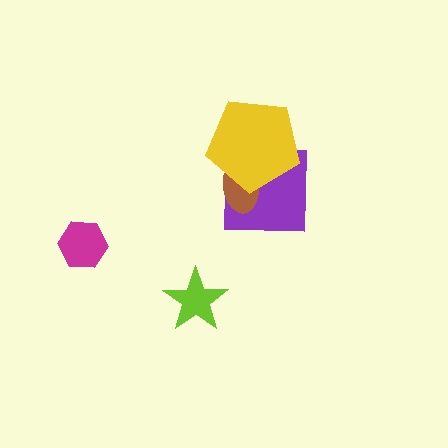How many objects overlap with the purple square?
2 objects overlap with the purple square.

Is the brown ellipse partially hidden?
Yes, it is partially covered by another shape.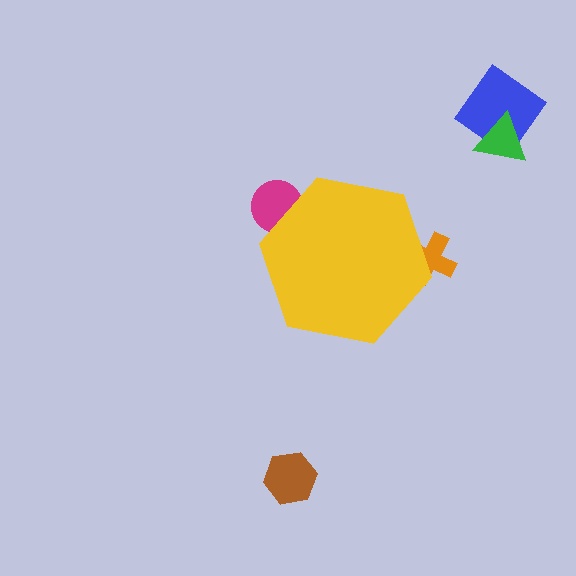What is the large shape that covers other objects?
A yellow hexagon.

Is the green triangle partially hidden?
No, the green triangle is fully visible.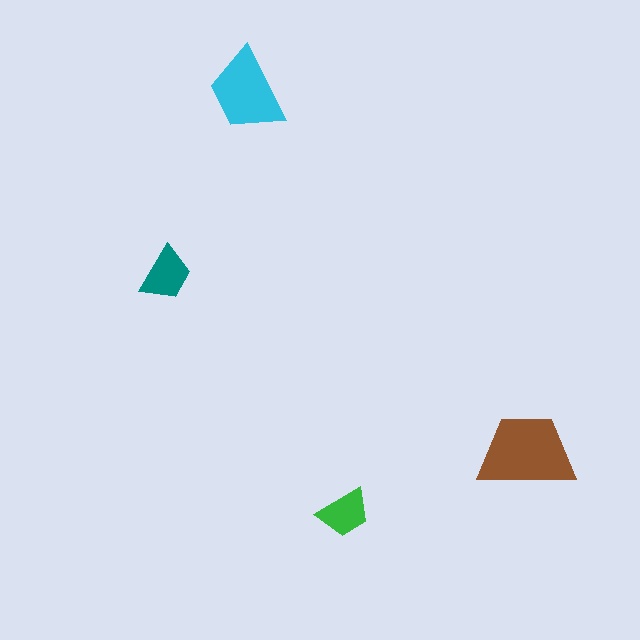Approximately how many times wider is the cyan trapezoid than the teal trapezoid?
About 1.5 times wider.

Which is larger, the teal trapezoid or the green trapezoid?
The teal one.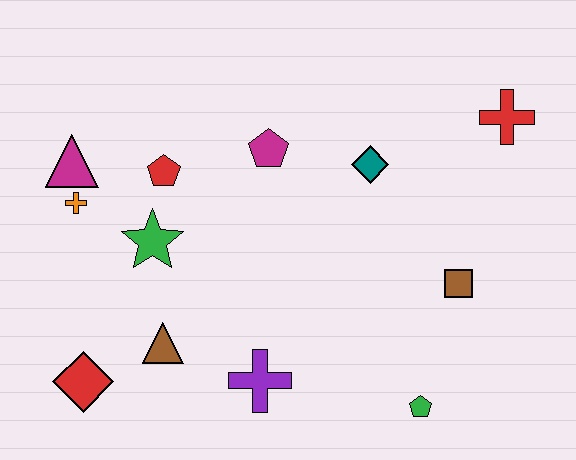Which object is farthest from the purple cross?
The red cross is farthest from the purple cross.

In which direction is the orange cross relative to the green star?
The orange cross is to the left of the green star.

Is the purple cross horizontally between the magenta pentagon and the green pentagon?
No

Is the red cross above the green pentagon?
Yes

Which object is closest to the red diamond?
The brown triangle is closest to the red diamond.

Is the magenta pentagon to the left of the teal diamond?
Yes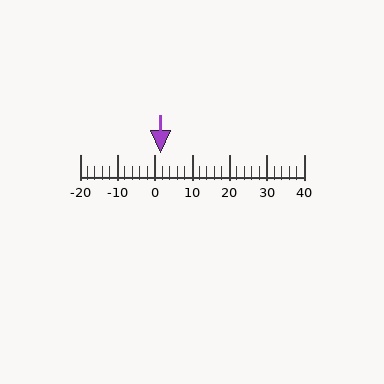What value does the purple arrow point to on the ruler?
The purple arrow points to approximately 2.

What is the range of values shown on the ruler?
The ruler shows values from -20 to 40.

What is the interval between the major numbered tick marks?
The major tick marks are spaced 10 units apart.